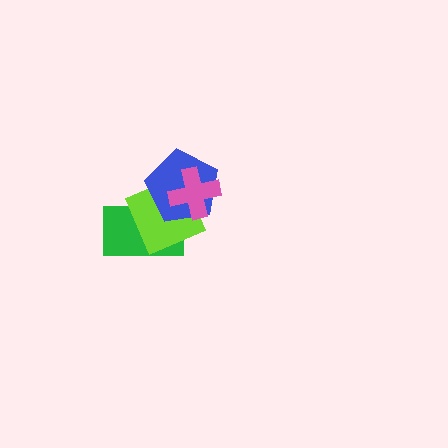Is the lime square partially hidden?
Yes, it is partially covered by another shape.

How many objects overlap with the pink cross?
2 objects overlap with the pink cross.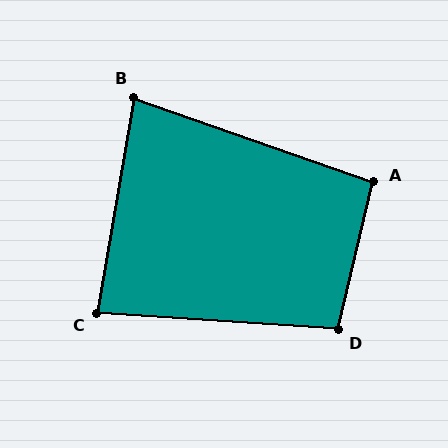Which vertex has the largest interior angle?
D, at approximately 100 degrees.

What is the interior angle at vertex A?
Approximately 96 degrees (obtuse).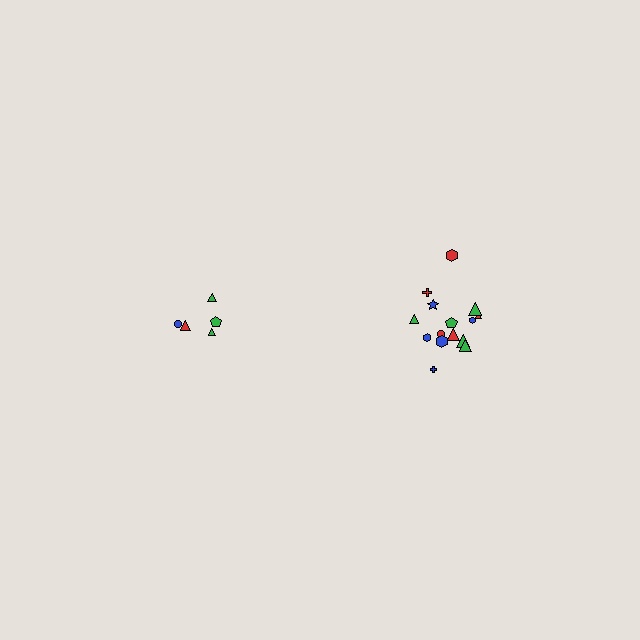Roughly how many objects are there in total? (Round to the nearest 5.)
Roughly 20 objects in total.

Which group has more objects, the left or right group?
The right group.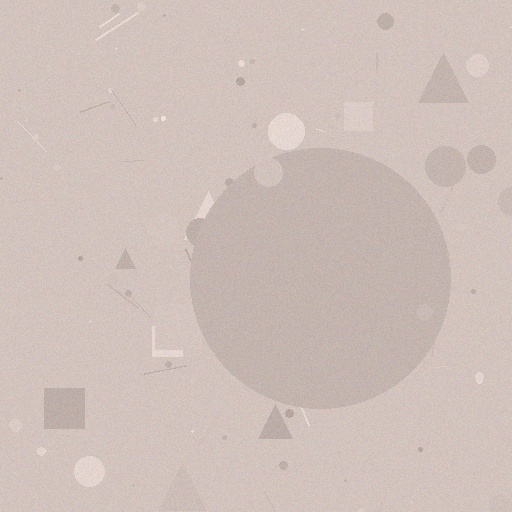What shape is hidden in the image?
A circle is hidden in the image.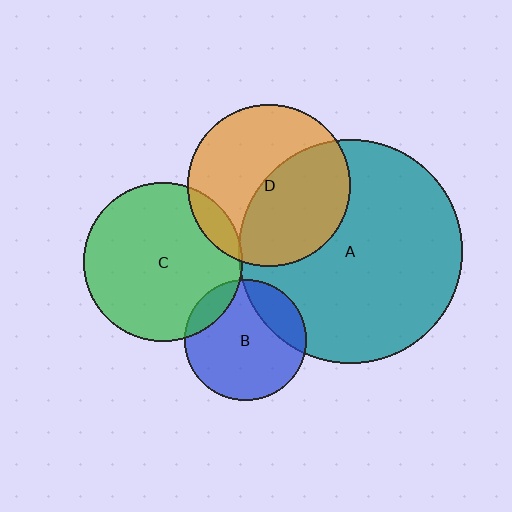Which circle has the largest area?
Circle A (teal).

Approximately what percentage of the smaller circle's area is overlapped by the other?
Approximately 20%.